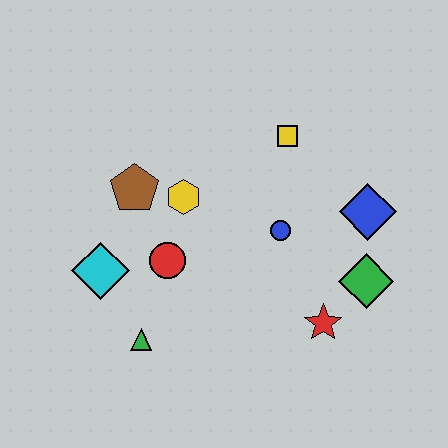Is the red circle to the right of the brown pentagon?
Yes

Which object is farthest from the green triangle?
The blue diamond is farthest from the green triangle.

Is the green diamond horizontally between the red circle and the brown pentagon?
No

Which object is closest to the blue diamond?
The green diamond is closest to the blue diamond.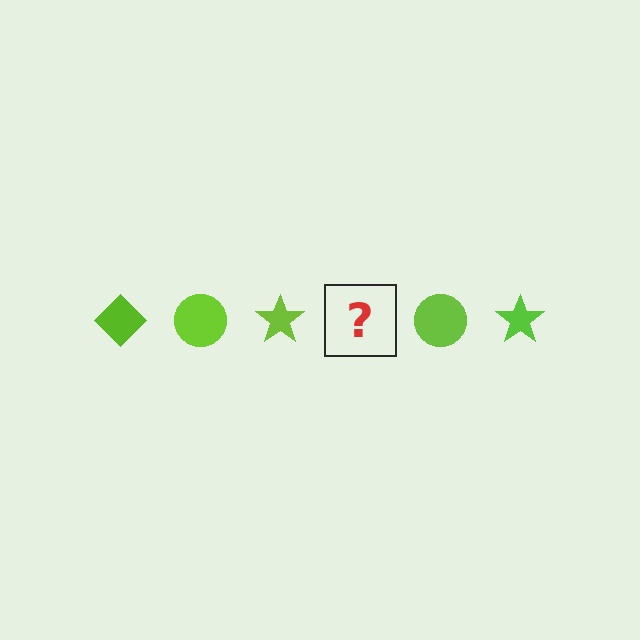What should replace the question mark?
The question mark should be replaced with a lime diamond.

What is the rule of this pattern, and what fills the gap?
The rule is that the pattern cycles through diamond, circle, star shapes in lime. The gap should be filled with a lime diamond.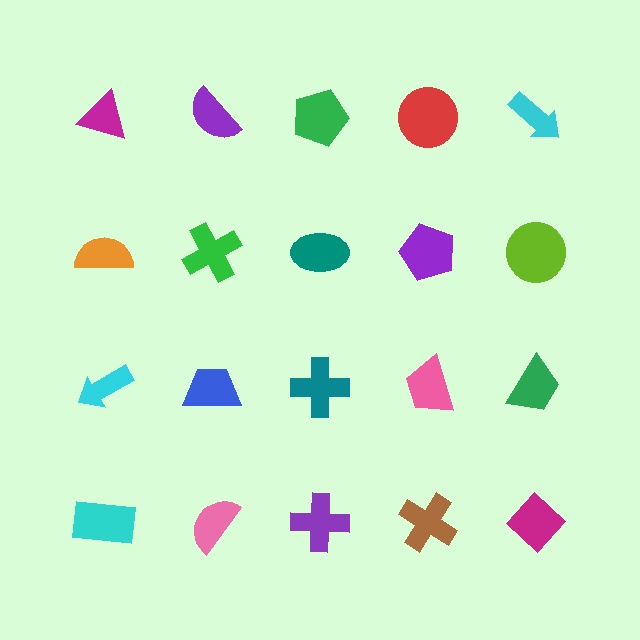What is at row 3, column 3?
A teal cross.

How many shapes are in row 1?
5 shapes.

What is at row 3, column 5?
A green trapezoid.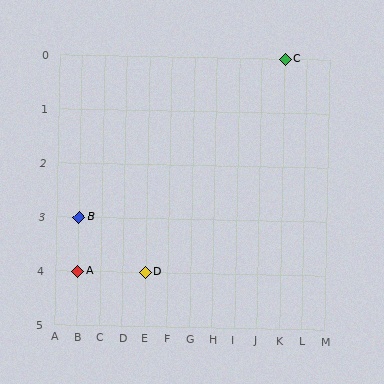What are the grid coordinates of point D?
Point D is at grid coordinates (E, 4).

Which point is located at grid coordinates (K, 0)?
Point C is at (K, 0).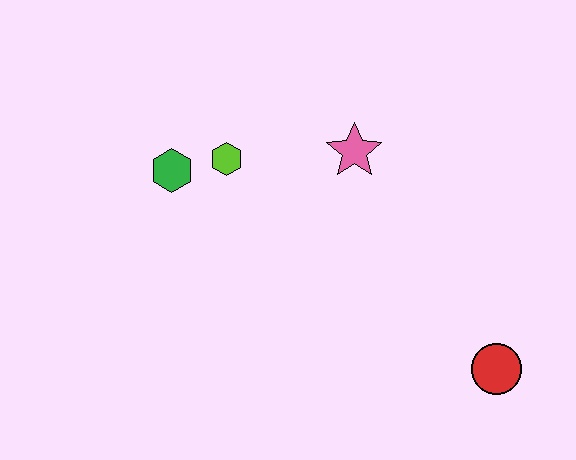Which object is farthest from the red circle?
The green hexagon is farthest from the red circle.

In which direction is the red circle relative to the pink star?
The red circle is below the pink star.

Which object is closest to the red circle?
The pink star is closest to the red circle.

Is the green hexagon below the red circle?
No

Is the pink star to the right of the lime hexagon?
Yes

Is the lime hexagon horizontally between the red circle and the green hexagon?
Yes